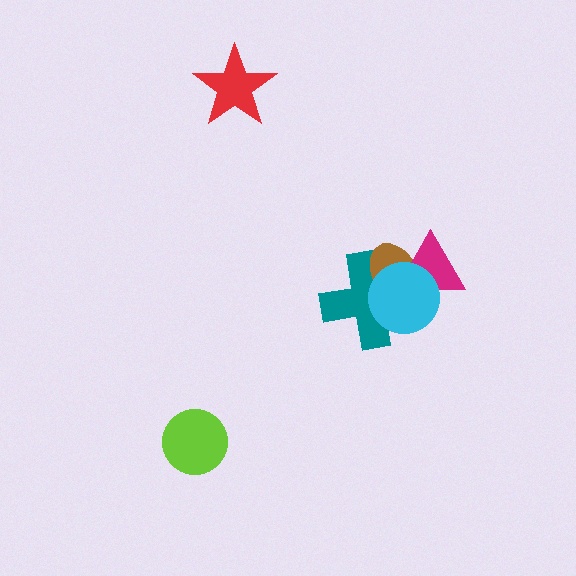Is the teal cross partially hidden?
Yes, it is partially covered by another shape.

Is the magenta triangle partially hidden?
Yes, it is partially covered by another shape.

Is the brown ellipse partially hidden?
Yes, it is partially covered by another shape.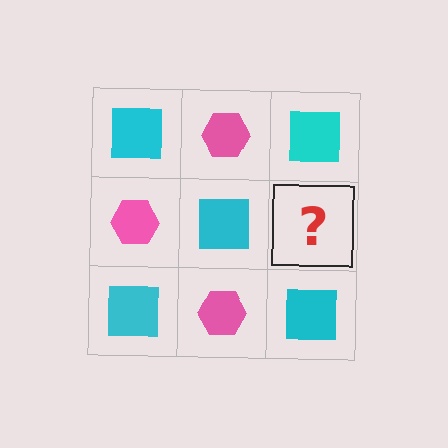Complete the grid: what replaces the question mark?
The question mark should be replaced with a pink hexagon.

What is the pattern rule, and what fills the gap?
The rule is that it alternates cyan square and pink hexagon in a checkerboard pattern. The gap should be filled with a pink hexagon.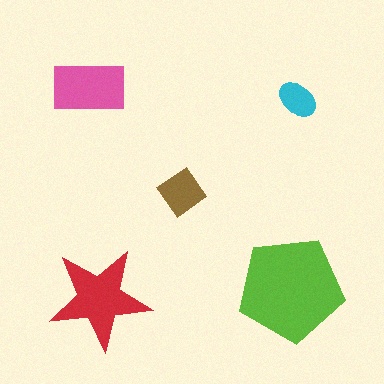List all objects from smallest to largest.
The cyan ellipse, the brown diamond, the pink rectangle, the red star, the lime pentagon.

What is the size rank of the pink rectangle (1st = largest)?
3rd.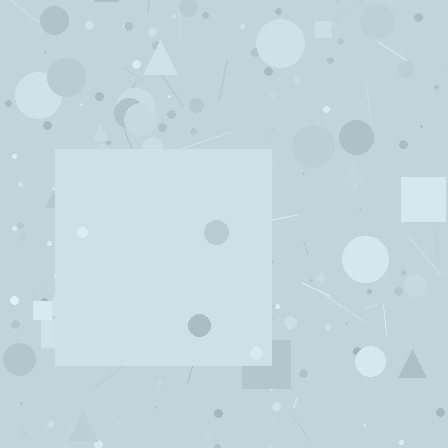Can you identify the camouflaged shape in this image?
The camouflaged shape is a square.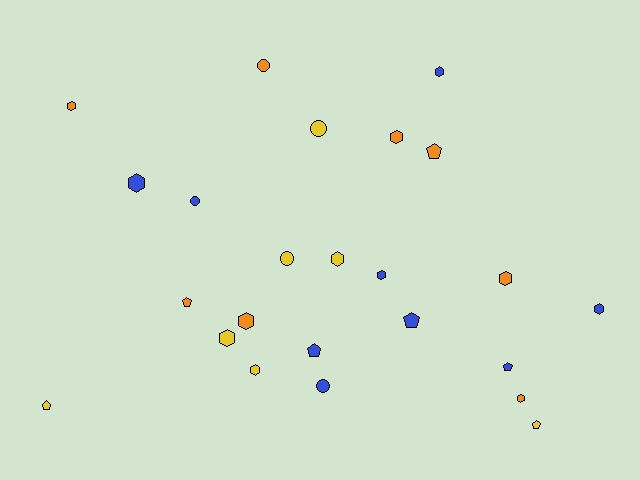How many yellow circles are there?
There are 2 yellow circles.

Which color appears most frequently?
Blue, with 9 objects.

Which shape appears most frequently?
Hexagon, with 12 objects.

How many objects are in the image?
There are 24 objects.